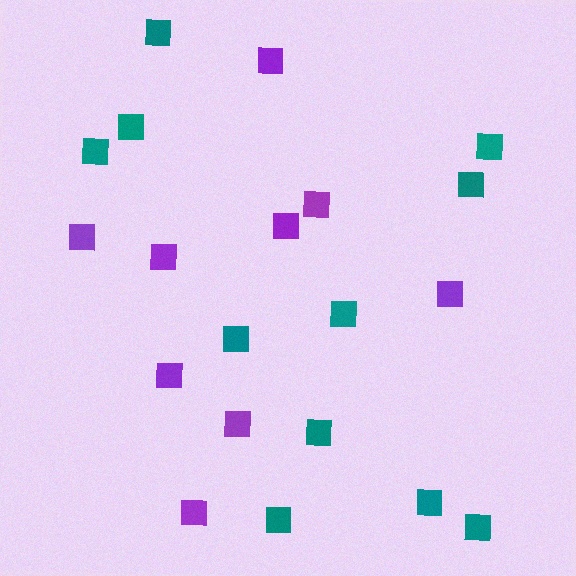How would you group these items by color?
There are 2 groups: one group of teal squares (11) and one group of purple squares (9).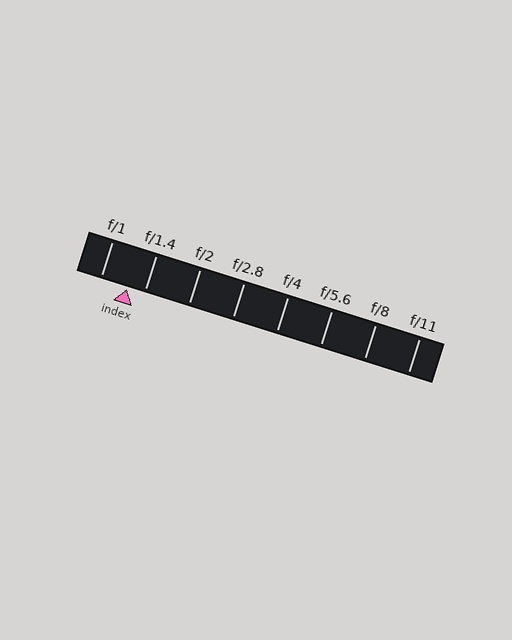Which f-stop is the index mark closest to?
The index mark is closest to f/1.4.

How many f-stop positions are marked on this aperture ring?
There are 8 f-stop positions marked.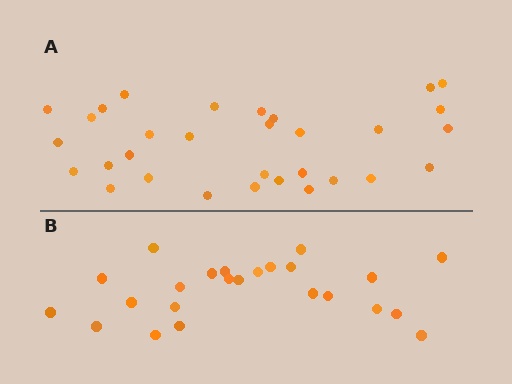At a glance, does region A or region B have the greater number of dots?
Region A (the top region) has more dots.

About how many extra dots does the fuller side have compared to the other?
Region A has roughly 8 or so more dots than region B.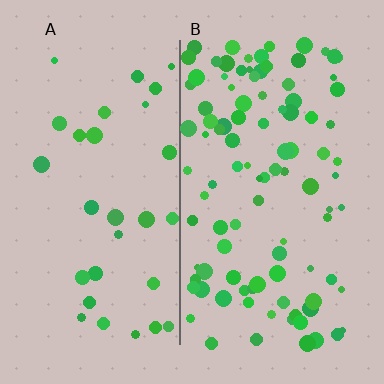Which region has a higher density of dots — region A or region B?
B (the right).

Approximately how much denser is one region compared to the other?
Approximately 3.2× — region B over region A.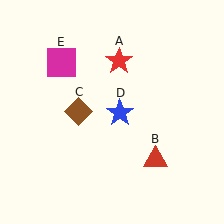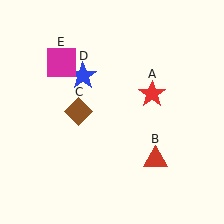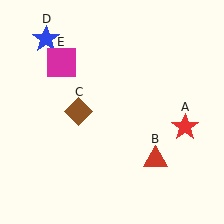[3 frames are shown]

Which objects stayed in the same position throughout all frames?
Red triangle (object B) and brown diamond (object C) and magenta square (object E) remained stationary.